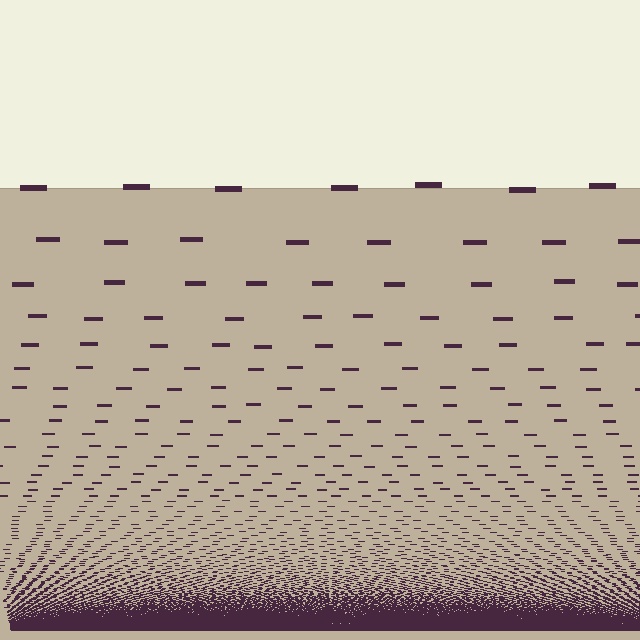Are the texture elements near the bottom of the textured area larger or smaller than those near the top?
Smaller. The gradient is inverted — elements near the bottom are smaller and denser.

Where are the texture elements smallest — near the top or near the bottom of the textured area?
Near the bottom.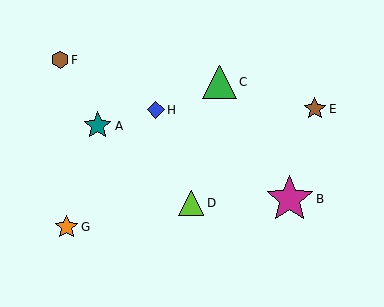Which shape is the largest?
The magenta star (labeled B) is the largest.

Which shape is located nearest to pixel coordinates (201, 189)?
The lime triangle (labeled D) at (191, 203) is nearest to that location.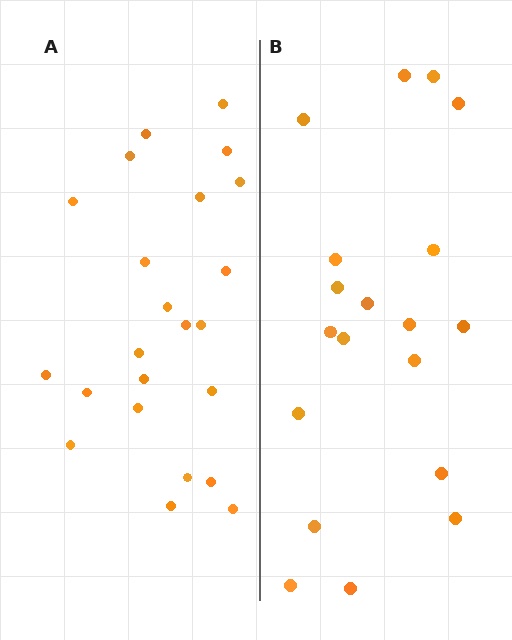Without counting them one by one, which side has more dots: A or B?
Region A (the left region) has more dots.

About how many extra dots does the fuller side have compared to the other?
Region A has about 4 more dots than region B.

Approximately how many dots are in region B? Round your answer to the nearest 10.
About 20 dots. (The exact count is 19, which rounds to 20.)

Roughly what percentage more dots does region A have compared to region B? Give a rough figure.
About 20% more.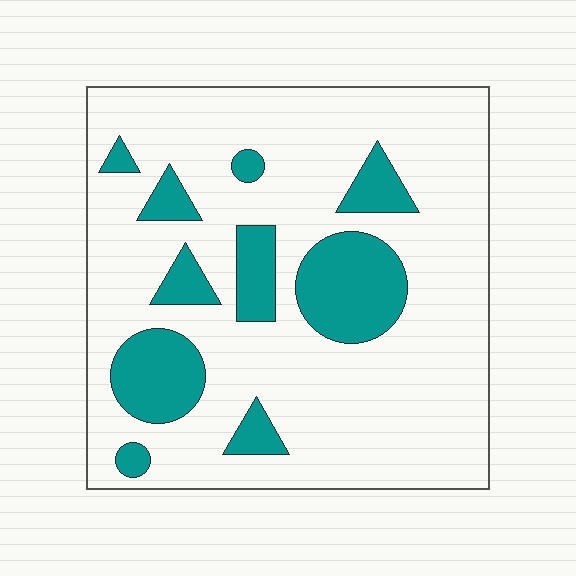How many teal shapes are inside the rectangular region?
10.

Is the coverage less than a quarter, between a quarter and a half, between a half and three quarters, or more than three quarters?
Less than a quarter.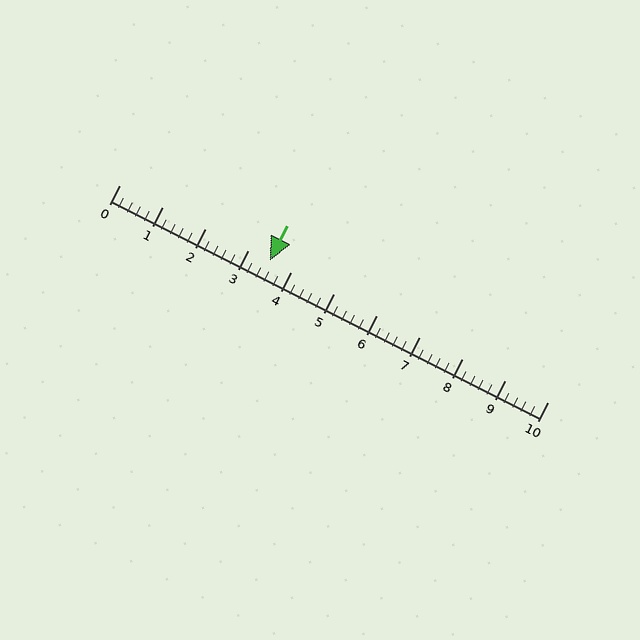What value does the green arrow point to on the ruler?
The green arrow points to approximately 3.5.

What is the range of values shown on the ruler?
The ruler shows values from 0 to 10.